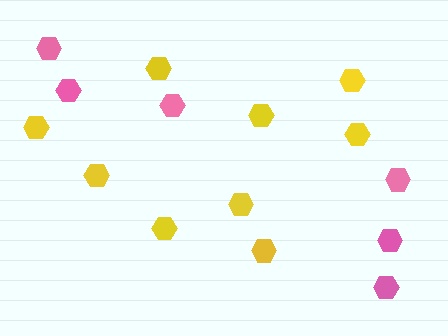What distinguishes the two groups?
There are 2 groups: one group of pink hexagons (6) and one group of yellow hexagons (9).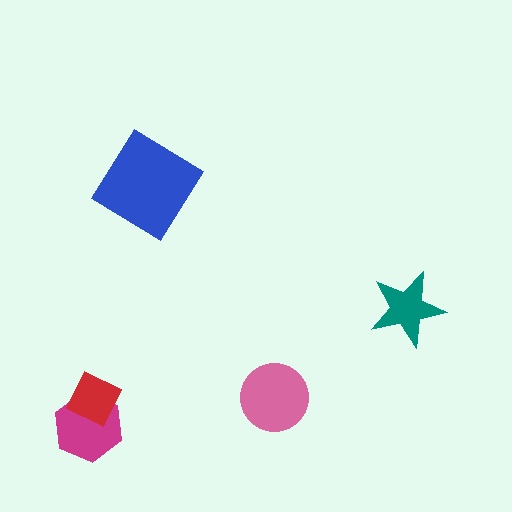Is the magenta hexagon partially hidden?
Yes, it is partially covered by another shape.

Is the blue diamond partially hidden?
No, no other shape covers it.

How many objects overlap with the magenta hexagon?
1 object overlaps with the magenta hexagon.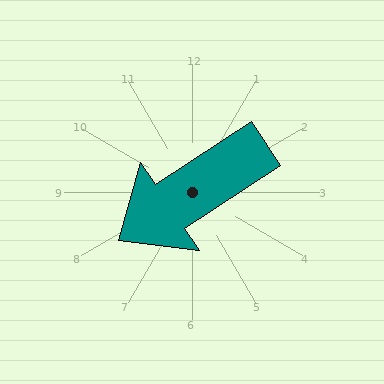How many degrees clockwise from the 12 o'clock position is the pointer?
Approximately 237 degrees.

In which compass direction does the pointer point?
Southwest.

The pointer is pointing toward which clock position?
Roughly 8 o'clock.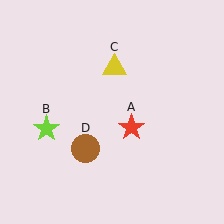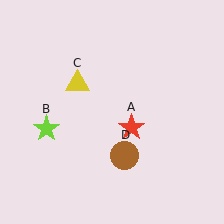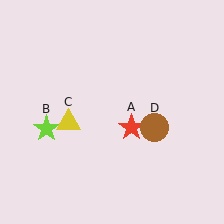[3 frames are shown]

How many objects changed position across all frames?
2 objects changed position: yellow triangle (object C), brown circle (object D).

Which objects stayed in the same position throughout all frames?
Red star (object A) and lime star (object B) remained stationary.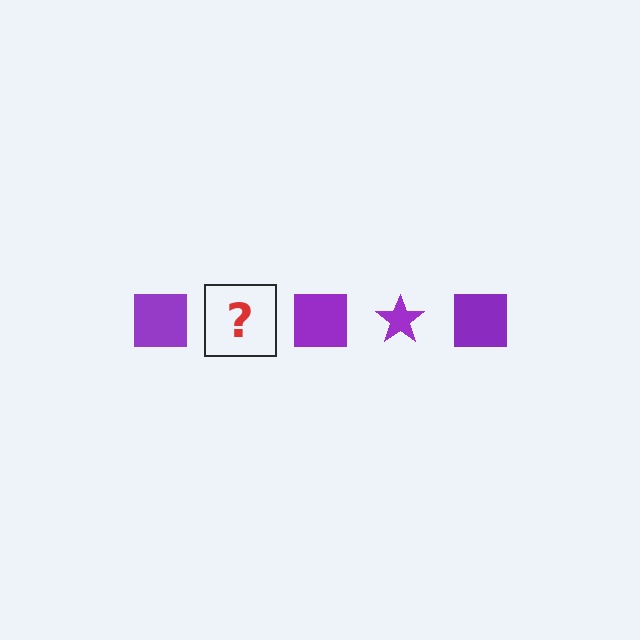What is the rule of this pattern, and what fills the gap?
The rule is that the pattern cycles through square, star shapes in purple. The gap should be filled with a purple star.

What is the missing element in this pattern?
The missing element is a purple star.